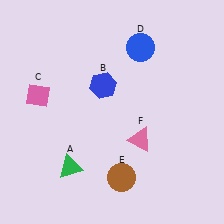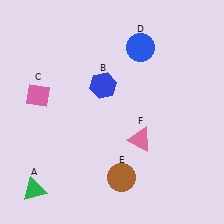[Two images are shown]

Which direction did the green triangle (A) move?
The green triangle (A) moved left.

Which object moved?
The green triangle (A) moved left.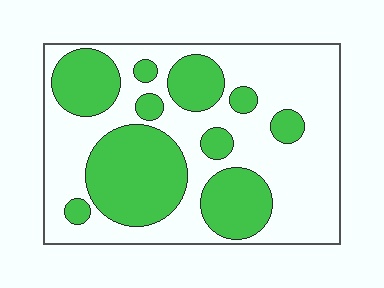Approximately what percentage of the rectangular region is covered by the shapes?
Approximately 40%.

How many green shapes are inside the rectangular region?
10.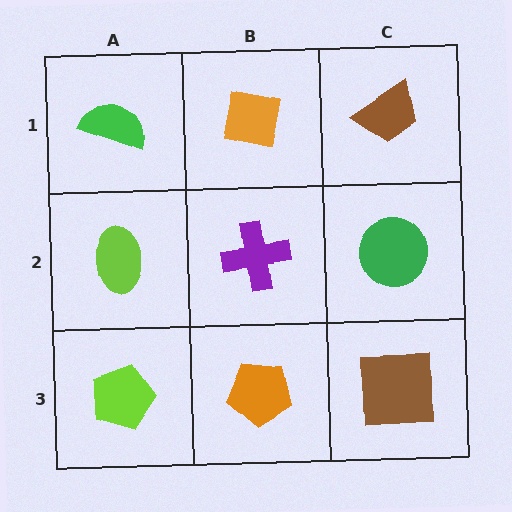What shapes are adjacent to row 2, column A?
A green semicircle (row 1, column A), a lime pentagon (row 3, column A), a purple cross (row 2, column B).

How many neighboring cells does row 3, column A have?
2.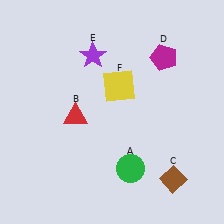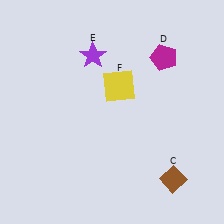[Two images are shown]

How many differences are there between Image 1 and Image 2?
There are 2 differences between the two images.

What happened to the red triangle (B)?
The red triangle (B) was removed in Image 2. It was in the bottom-left area of Image 1.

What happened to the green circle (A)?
The green circle (A) was removed in Image 2. It was in the bottom-right area of Image 1.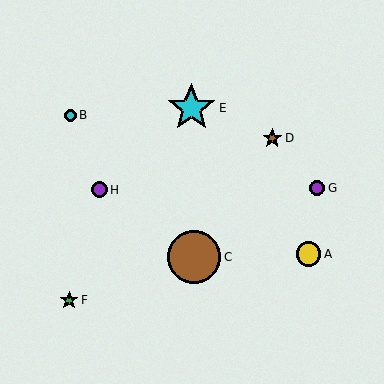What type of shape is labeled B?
Shape B is a cyan circle.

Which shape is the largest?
The brown circle (labeled C) is the largest.